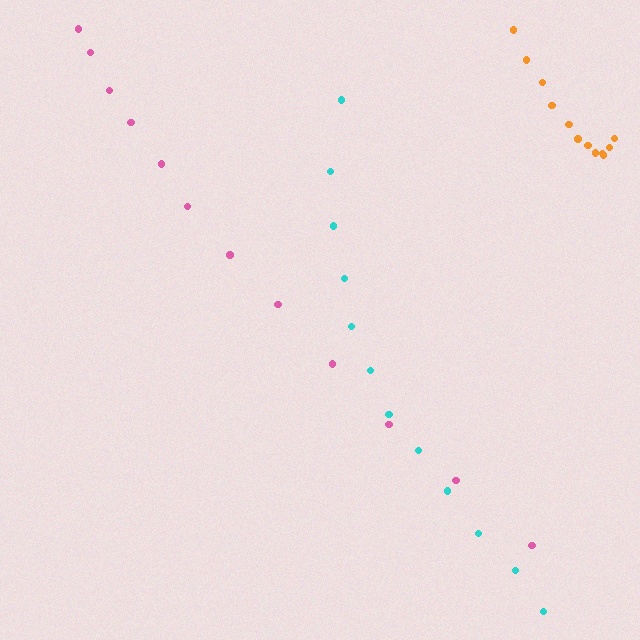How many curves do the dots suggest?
There are 3 distinct paths.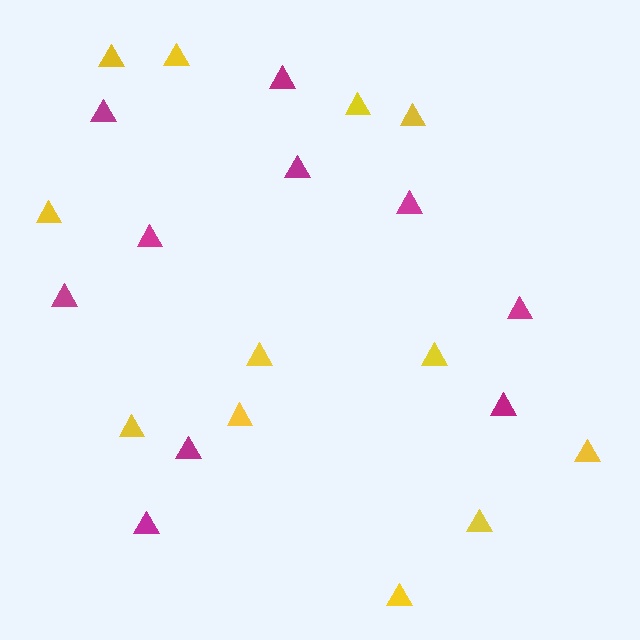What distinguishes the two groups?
There are 2 groups: one group of yellow triangles (12) and one group of magenta triangles (10).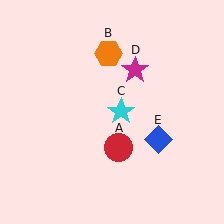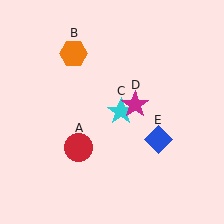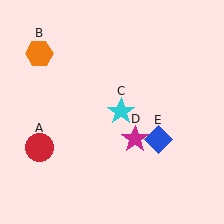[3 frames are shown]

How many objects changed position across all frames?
3 objects changed position: red circle (object A), orange hexagon (object B), magenta star (object D).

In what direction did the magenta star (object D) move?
The magenta star (object D) moved down.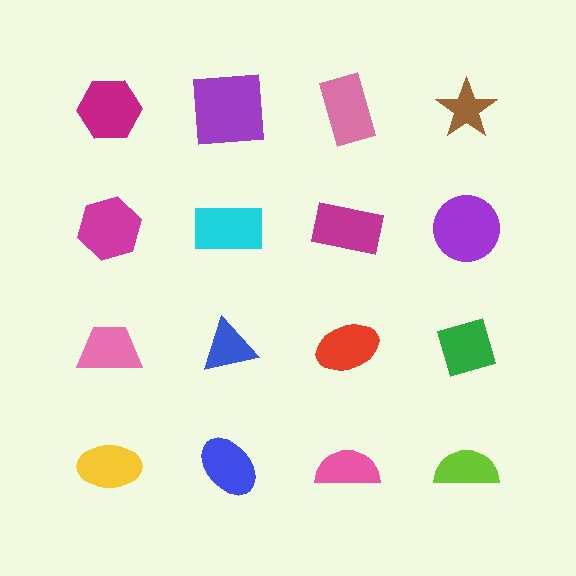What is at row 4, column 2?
A blue ellipse.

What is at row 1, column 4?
A brown star.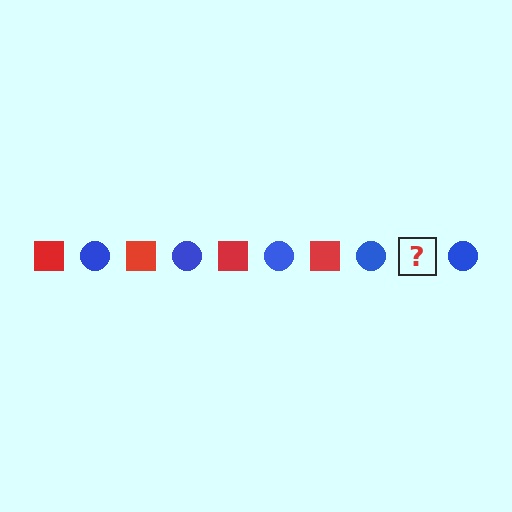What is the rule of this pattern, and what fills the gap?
The rule is that the pattern alternates between red square and blue circle. The gap should be filled with a red square.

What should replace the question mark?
The question mark should be replaced with a red square.